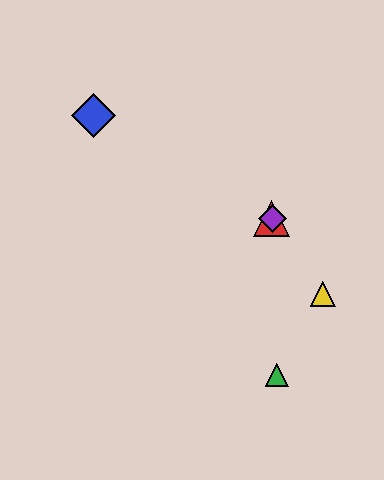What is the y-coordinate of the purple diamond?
The purple diamond is at y≈219.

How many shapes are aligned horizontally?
2 shapes (the red triangle, the purple diamond) are aligned horizontally.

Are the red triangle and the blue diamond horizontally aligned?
No, the red triangle is at y≈219 and the blue diamond is at y≈116.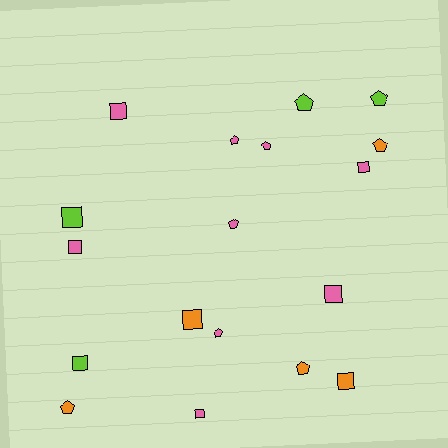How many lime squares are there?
There are 2 lime squares.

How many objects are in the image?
There are 18 objects.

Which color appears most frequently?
Pink, with 9 objects.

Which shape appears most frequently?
Pentagon, with 9 objects.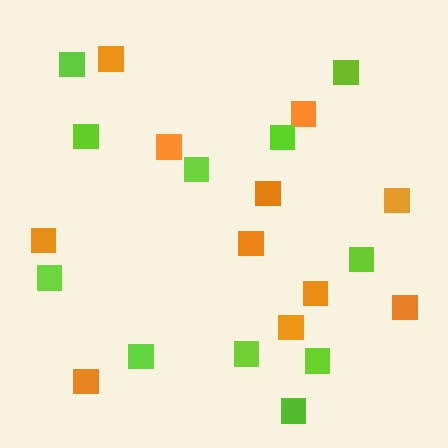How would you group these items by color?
There are 2 groups: one group of orange squares (11) and one group of lime squares (11).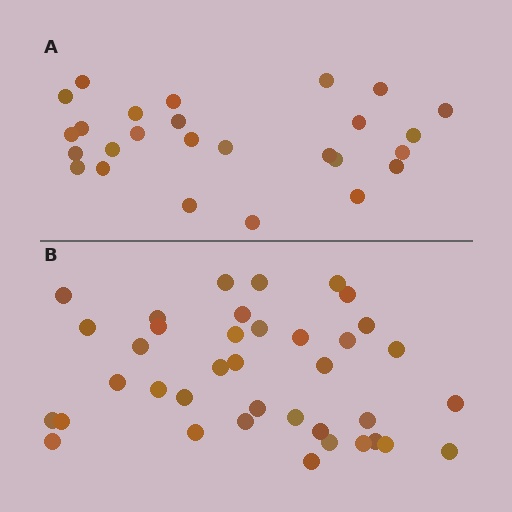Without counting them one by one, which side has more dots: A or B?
Region B (the bottom region) has more dots.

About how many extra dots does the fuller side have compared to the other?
Region B has roughly 12 or so more dots than region A.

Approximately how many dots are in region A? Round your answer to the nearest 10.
About 30 dots. (The exact count is 26, which rounds to 30.)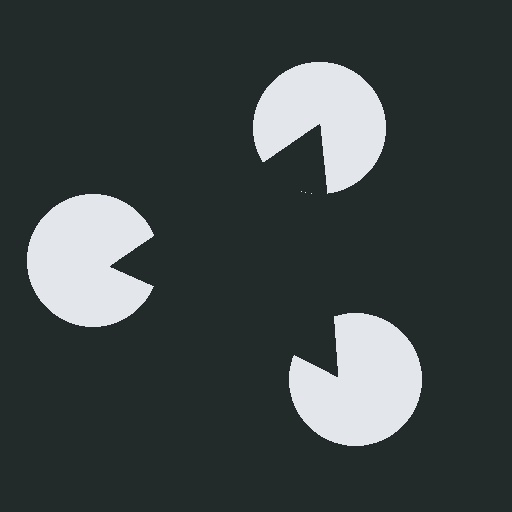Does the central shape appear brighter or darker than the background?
It typically appears slightly darker than the background, even though no actual brightness change is drawn.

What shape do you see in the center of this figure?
An illusory triangle — its edges are inferred from the aligned wedge cuts in the pac-man discs, not physically drawn.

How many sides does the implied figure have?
3 sides.